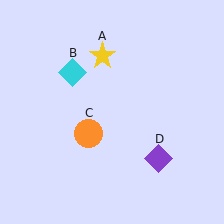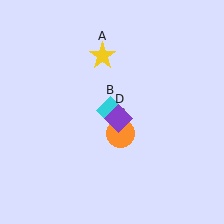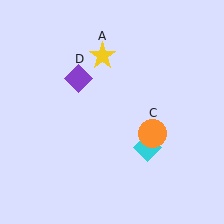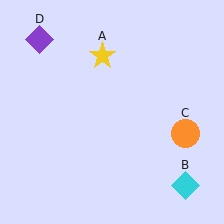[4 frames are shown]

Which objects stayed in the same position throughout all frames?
Yellow star (object A) remained stationary.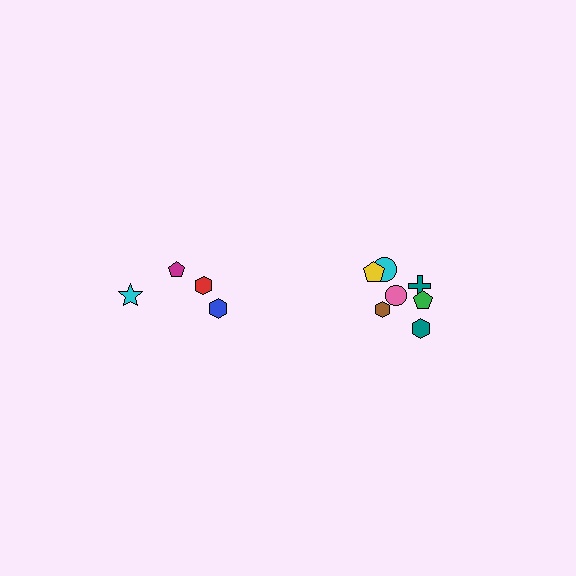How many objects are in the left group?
There are 4 objects.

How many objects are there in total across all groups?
There are 11 objects.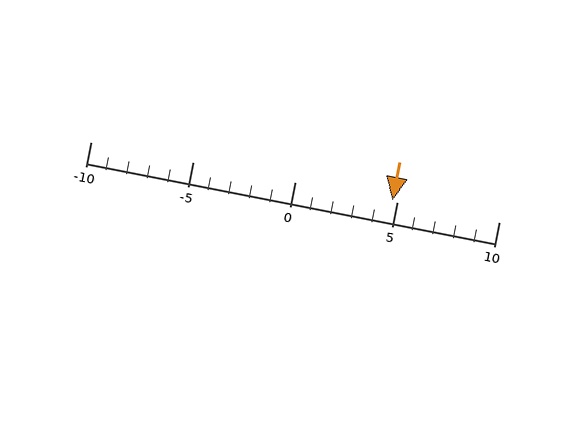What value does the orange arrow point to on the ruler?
The orange arrow points to approximately 5.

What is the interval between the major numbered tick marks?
The major tick marks are spaced 5 units apart.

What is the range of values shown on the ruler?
The ruler shows values from -10 to 10.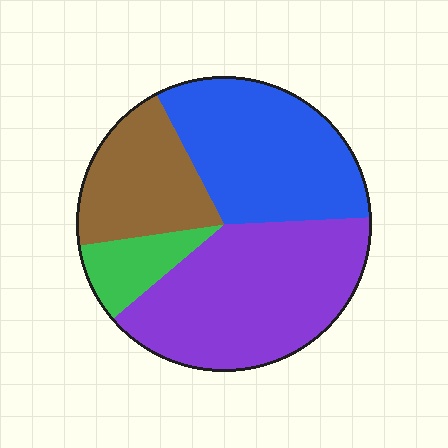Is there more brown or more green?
Brown.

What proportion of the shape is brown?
Brown takes up about one fifth (1/5) of the shape.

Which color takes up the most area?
Purple, at roughly 40%.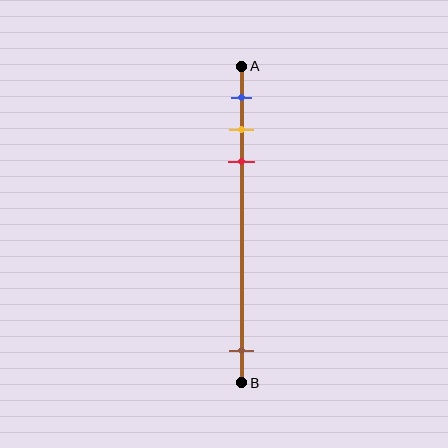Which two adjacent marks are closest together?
The yellow and red marks are the closest adjacent pair.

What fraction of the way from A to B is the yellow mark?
The yellow mark is approximately 20% (0.2) of the way from A to B.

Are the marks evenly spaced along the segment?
No, the marks are not evenly spaced.